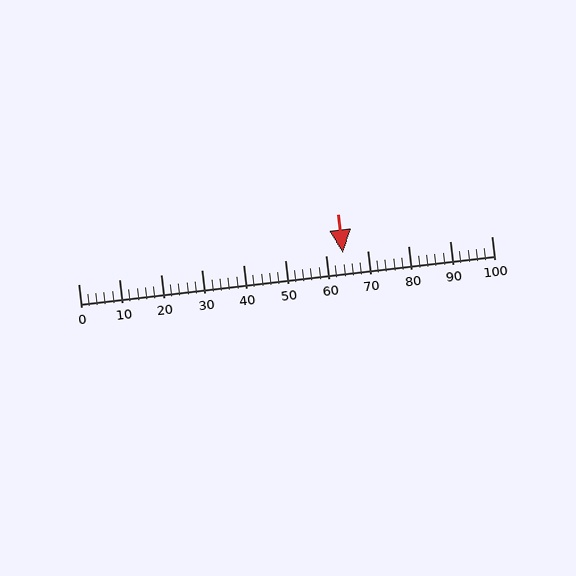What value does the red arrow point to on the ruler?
The red arrow points to approximately 64.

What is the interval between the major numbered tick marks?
The major tick marks are spaced 10 units apart.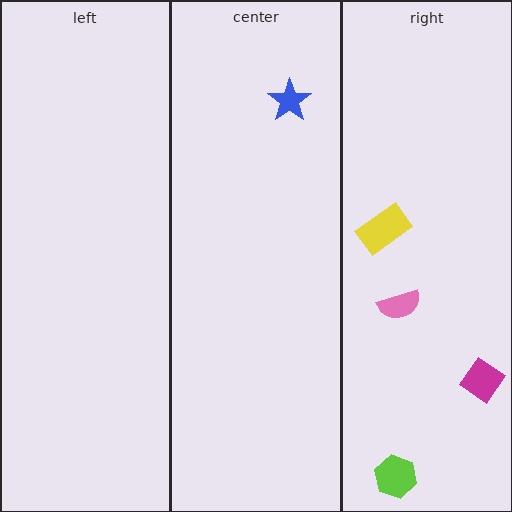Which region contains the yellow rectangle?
The right region.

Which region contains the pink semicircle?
The right region.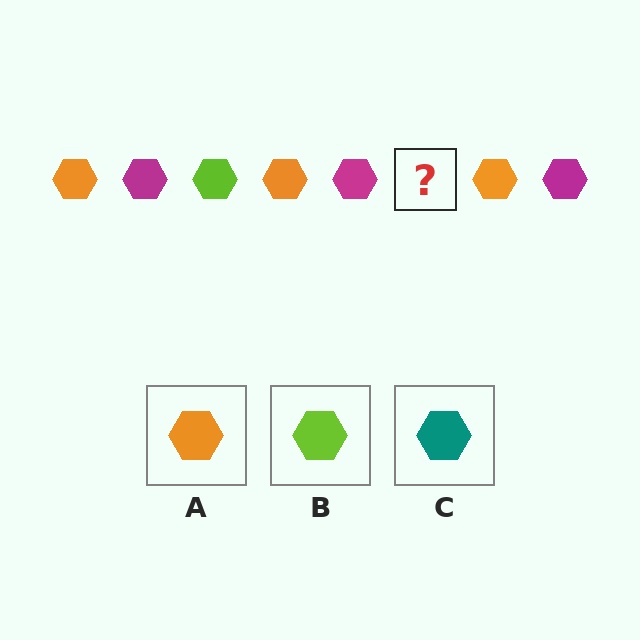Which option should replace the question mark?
Option B.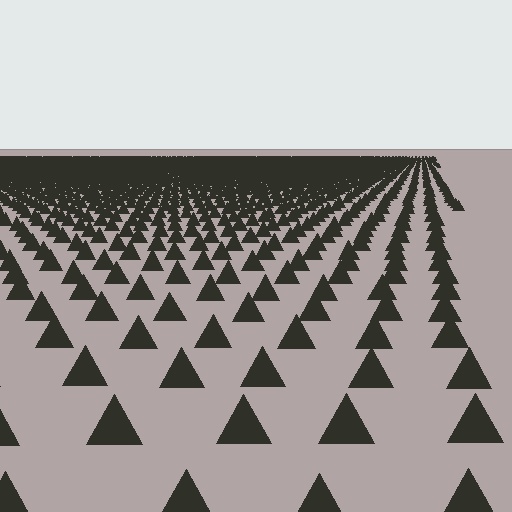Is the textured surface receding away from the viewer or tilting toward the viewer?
The surface is receding away from the viewer. Texture elements get smaller and denser toward the top.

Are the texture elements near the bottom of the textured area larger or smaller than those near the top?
Larger. Near the bottom, elements are closer to the viewer and appear at a bigger on-screen size.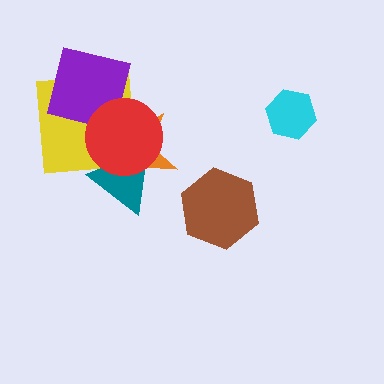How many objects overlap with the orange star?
4 objects overlap with the orange star.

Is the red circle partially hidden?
No, no other shape covers it.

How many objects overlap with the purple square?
3 objects overlap with the purple square.